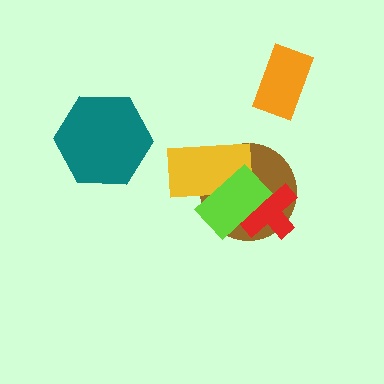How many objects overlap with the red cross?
2 objects overlap with the red cross.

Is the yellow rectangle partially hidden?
Yes, it is partially covered by another shape.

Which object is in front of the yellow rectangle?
The lime rectangle is in front of the yellow rectangle.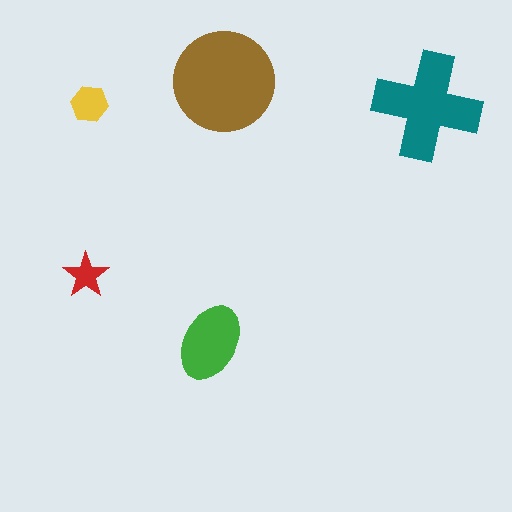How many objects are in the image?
There are 5 objects in the image.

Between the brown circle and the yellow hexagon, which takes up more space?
The brown circle.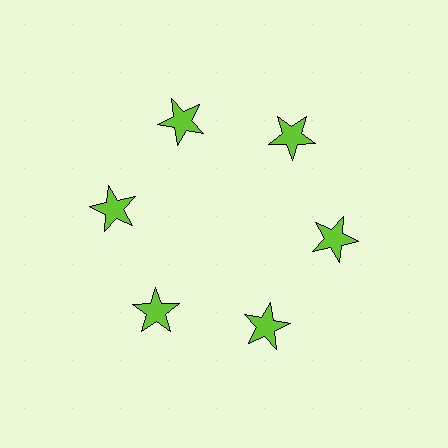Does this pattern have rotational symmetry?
Yes, this pattern has 6-fold rotational symmetry. It looks the same after rotating 60 degrees around the center.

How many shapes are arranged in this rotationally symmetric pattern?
There are 6 shapes, arranged in 6 groups of 1.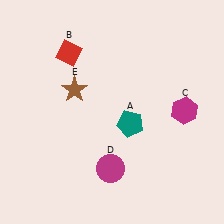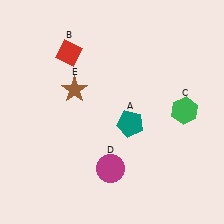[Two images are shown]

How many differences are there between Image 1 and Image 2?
There is 1 difference between the two images.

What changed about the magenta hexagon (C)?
In Image 1, C is magenta. In Image 2, it changed to green.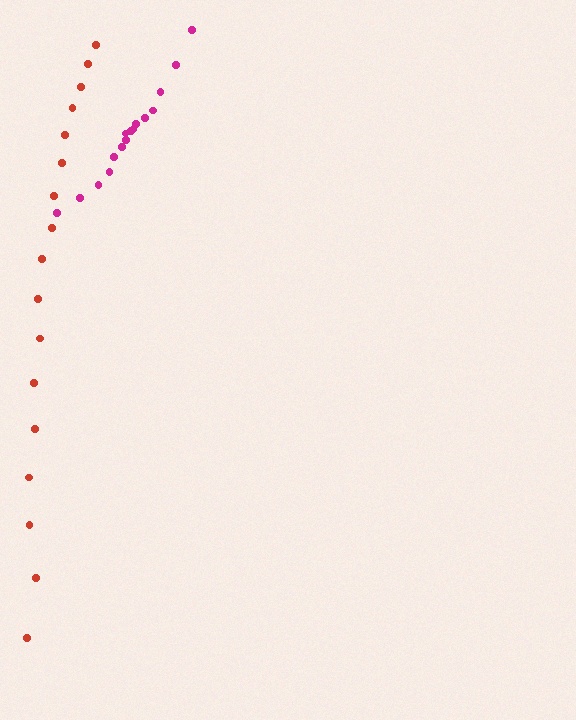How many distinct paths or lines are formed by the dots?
There are 2 distinct paths.